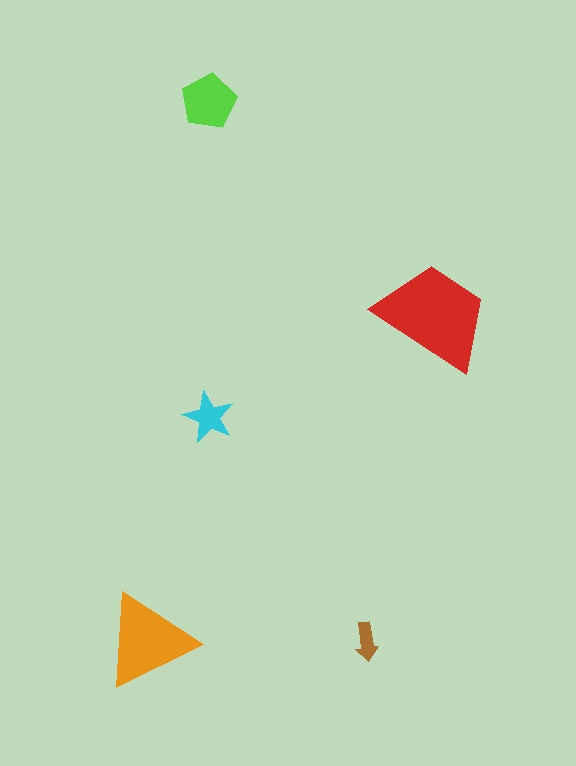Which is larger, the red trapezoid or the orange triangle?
The red trapezoid.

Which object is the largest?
The red trapezoid.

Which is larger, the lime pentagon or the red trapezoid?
The red trapezoid.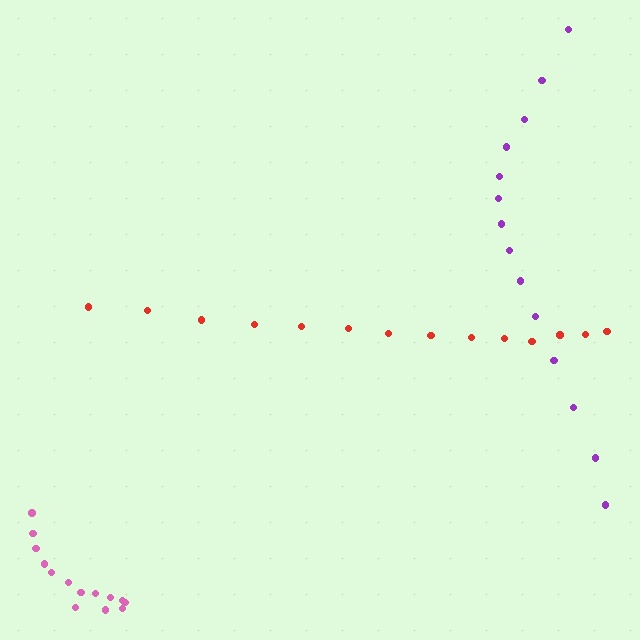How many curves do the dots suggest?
There are 3 distinct paths.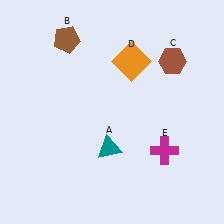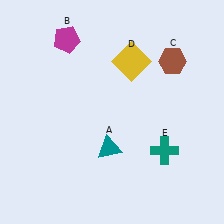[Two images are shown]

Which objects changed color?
B changed from brown to magenta. D changed from orange to yellow. E changed from magenta to teal.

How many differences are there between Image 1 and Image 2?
There are 3 differences between the two images.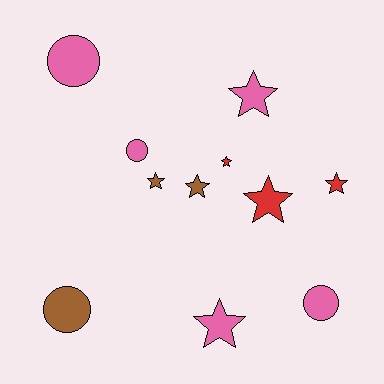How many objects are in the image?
There are 11 objects.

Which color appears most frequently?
Pink, with 5 objects.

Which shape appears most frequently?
Star, with 7 objects.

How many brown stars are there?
There are 2 brown stars.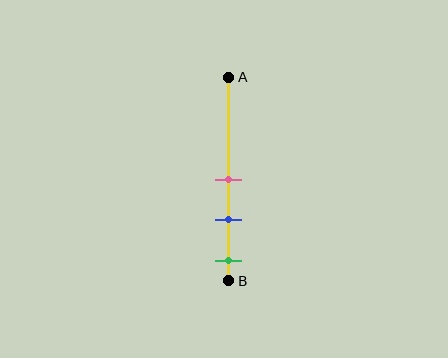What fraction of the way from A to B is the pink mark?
The pink mark is approximately 50% (0.5) of the way from A to B.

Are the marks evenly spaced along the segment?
Yes, the marks are approximately evenly spaced.